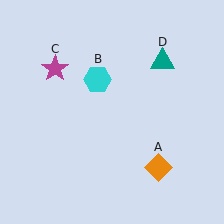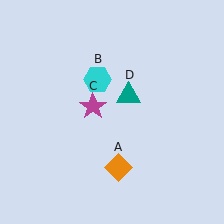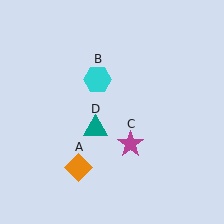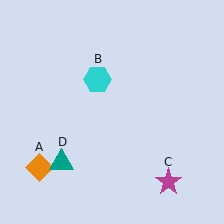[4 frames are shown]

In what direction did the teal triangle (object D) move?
The teal triangle (object D) moved down and to the left.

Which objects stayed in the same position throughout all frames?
Cyan hexagon (object B) remained stationary.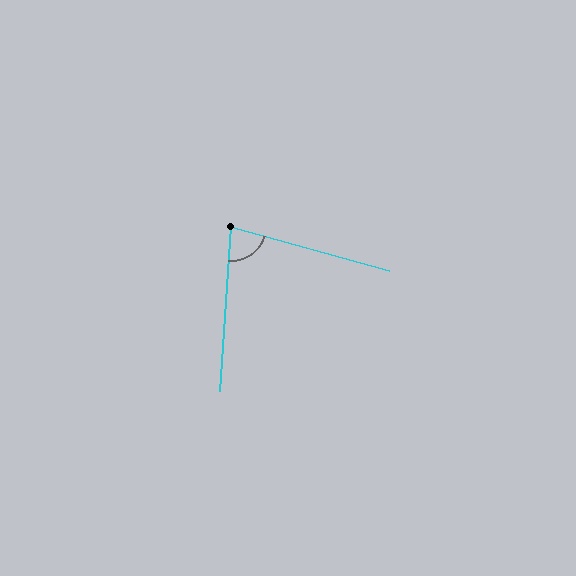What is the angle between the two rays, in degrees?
Approximately 79 degrees.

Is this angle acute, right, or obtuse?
It is acute.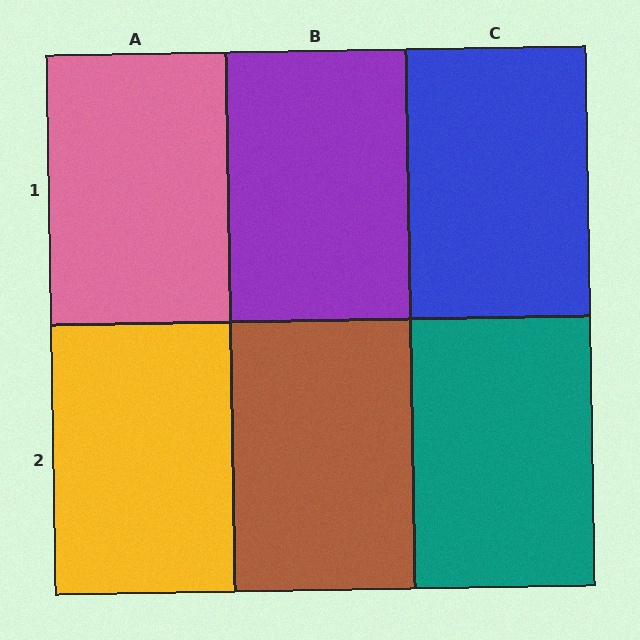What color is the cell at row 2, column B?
Brown.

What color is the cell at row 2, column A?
Yellow.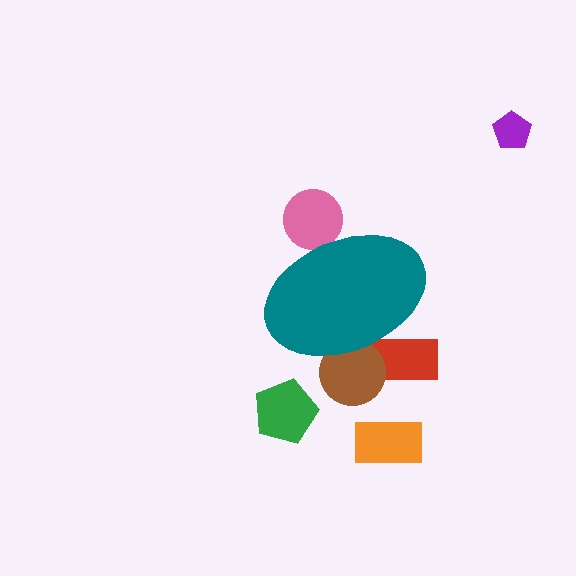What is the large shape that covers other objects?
A teal ellipse.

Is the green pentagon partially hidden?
No, the green pentagon is fully visible.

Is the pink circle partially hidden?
Yes, the pink circle is partially hidden behind the teal ellipse.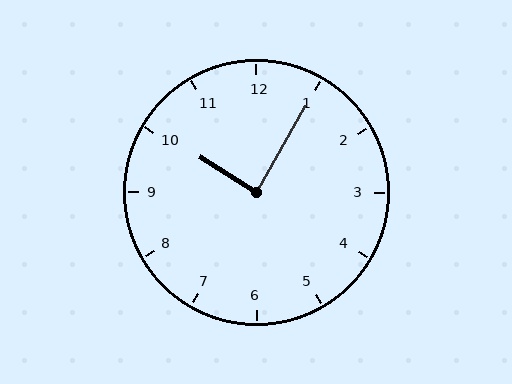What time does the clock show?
10:05.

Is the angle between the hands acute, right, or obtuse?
It is right.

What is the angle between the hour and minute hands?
Approximately 88 degrees.